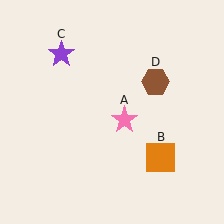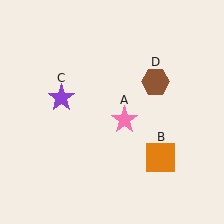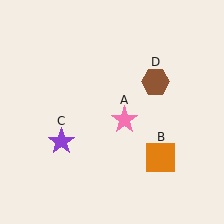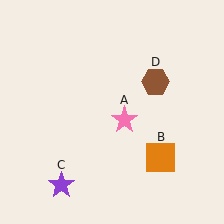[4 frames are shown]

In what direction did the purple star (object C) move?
The purple star (object C) moved down.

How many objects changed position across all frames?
1 object changed position: purple star (object C).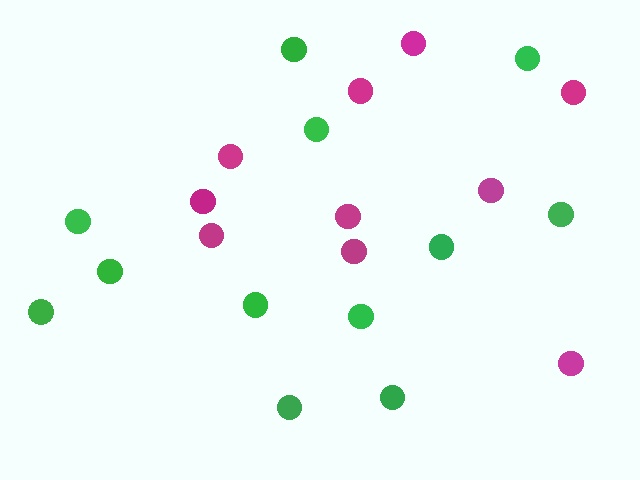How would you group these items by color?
There are 2 groups: one group of magenta circles (10) and one group of green circles (12).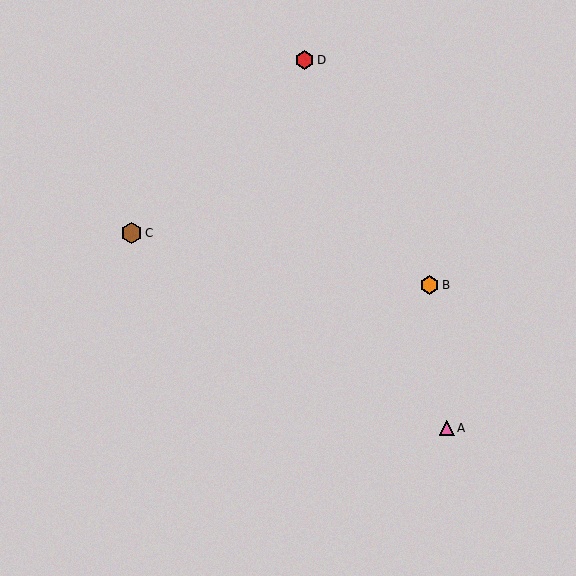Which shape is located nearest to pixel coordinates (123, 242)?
The brown hexagon (labeled C) at (132, 233) is nearest to that location.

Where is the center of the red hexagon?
The center of the red hexagon is at (304, 60).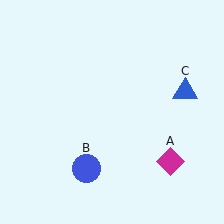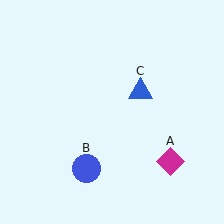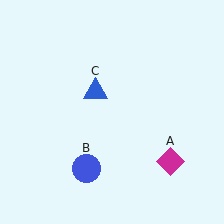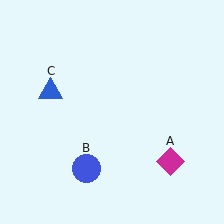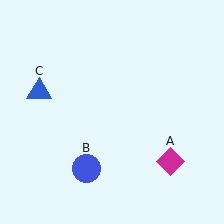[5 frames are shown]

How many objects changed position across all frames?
1 object changed position: blue triangle (object C).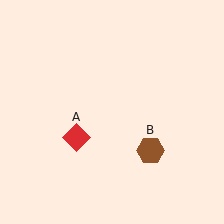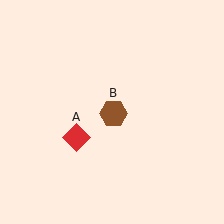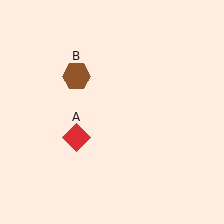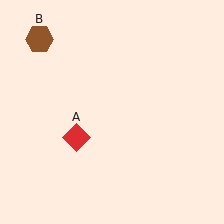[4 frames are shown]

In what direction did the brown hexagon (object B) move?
The brown hexagon (object B) moved up and to the left.